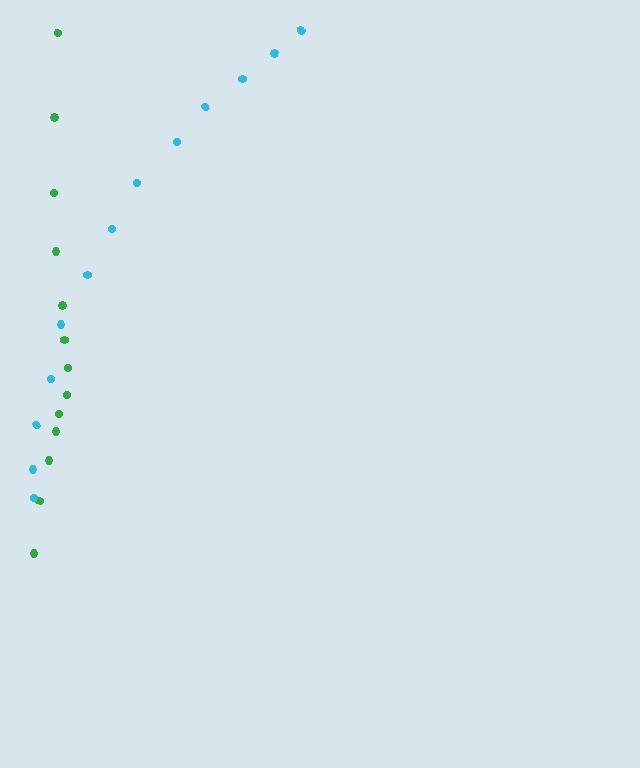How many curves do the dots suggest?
There are 2 distinct paths.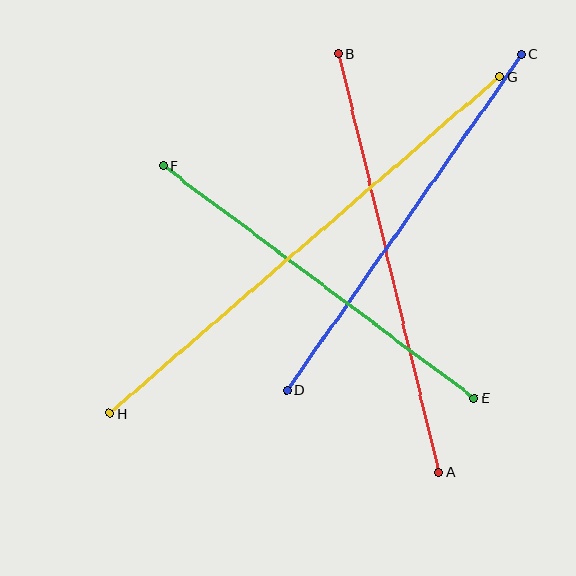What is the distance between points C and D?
The distance is approximately 410 pixels.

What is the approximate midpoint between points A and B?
The midpoint is at approximately (389, 263) pixels.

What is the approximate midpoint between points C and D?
The midpoint is at approximately (404, 222) pixels.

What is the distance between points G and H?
The distance is approximately 515 pixels.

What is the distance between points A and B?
The distance is approximately 431 pixels.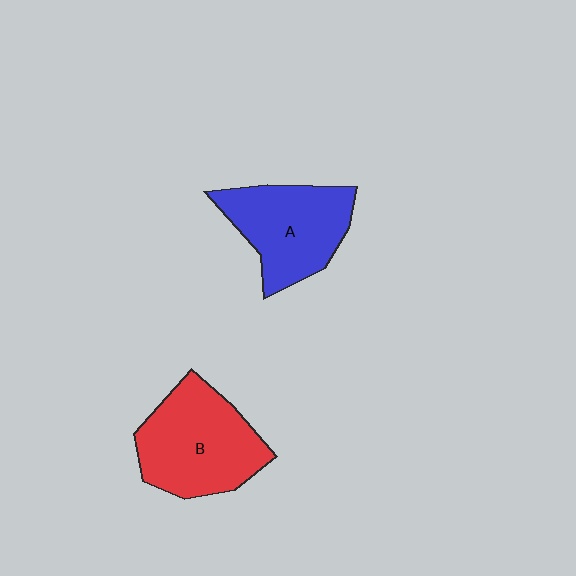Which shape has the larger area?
Shape B (red).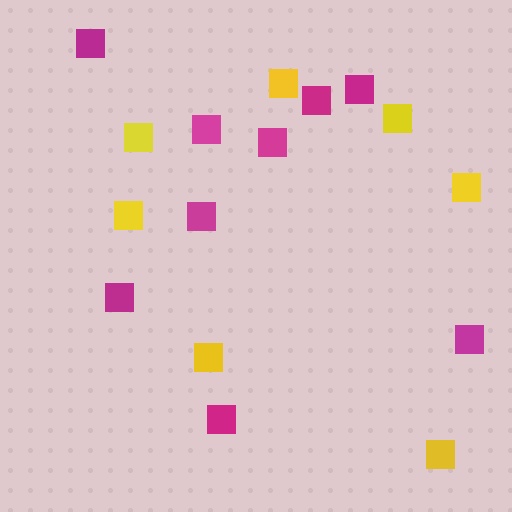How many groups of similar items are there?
There are 2 groups: one group of magenta squares (9) and one group of yellow squares (7).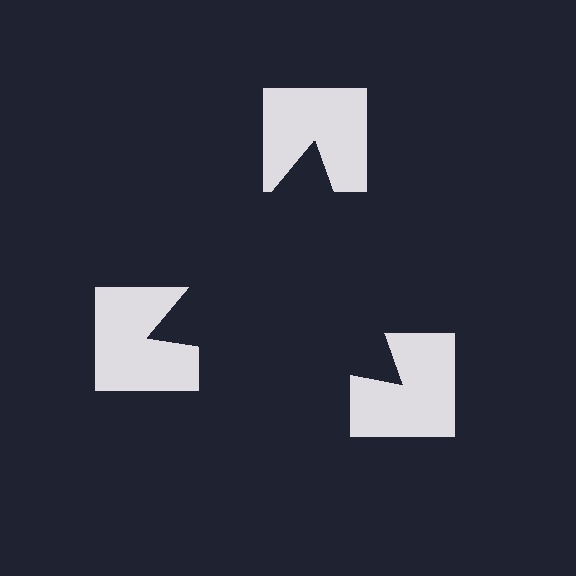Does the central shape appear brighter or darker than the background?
It typically appears slightly darker than the background, even though no actual brightness change is drawn.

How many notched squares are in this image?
There are 3 — one at each vertex of the illusory triangle.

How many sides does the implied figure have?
3 sides.